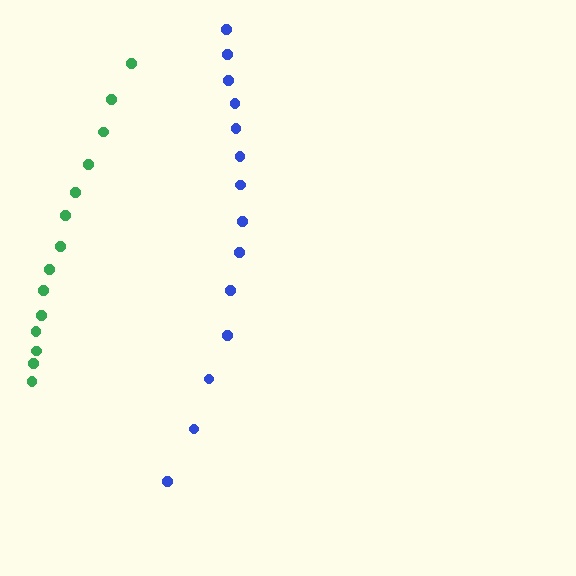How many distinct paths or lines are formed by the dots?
There are 2 distinct paths.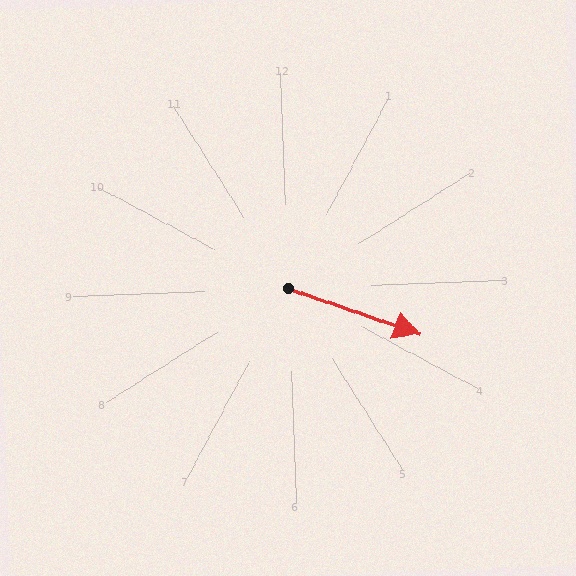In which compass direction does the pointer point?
East.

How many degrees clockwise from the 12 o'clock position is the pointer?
Approximately 111 degrees.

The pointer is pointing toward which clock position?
Roughly 4 o'clock.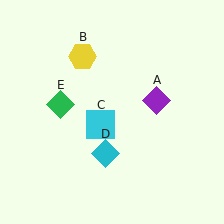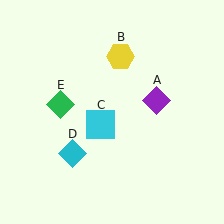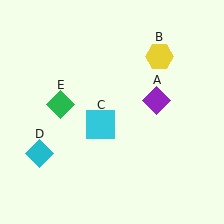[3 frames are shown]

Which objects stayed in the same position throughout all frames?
Purple diamond (object A) and cyan square (object C) and green diamond (object E) remained stationary.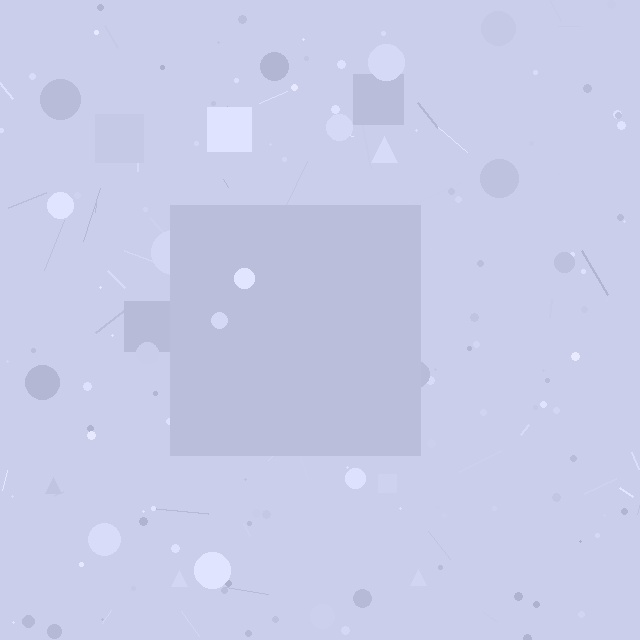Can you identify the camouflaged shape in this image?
The camouflaged shape is a square.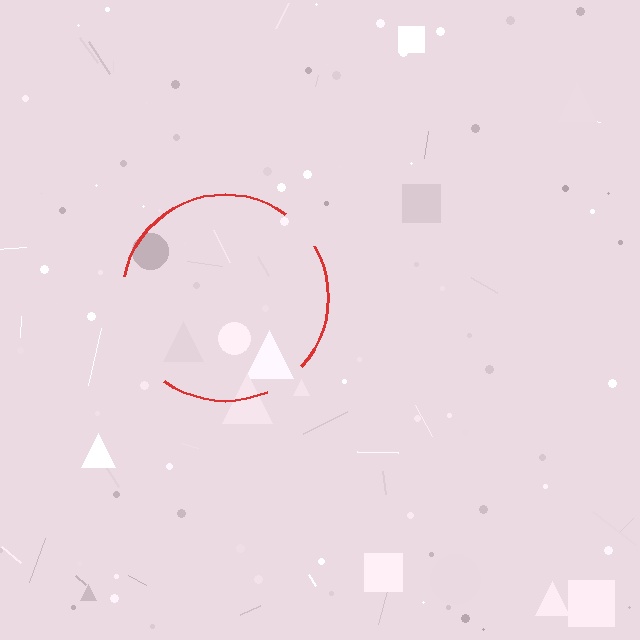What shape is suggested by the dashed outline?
The dashed outline suggests a circle.